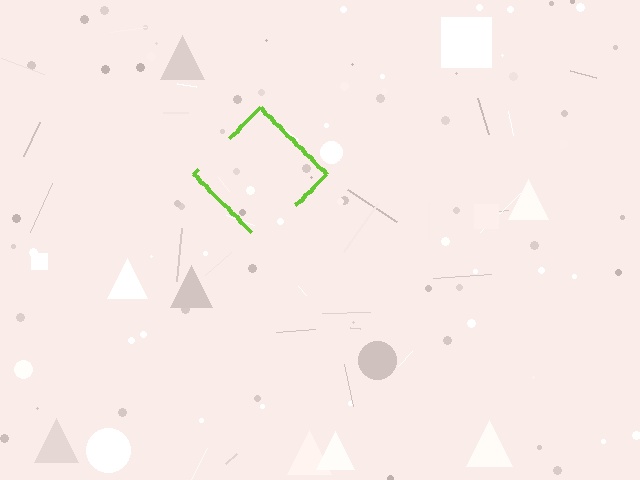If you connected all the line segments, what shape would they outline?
They would outline a diamond.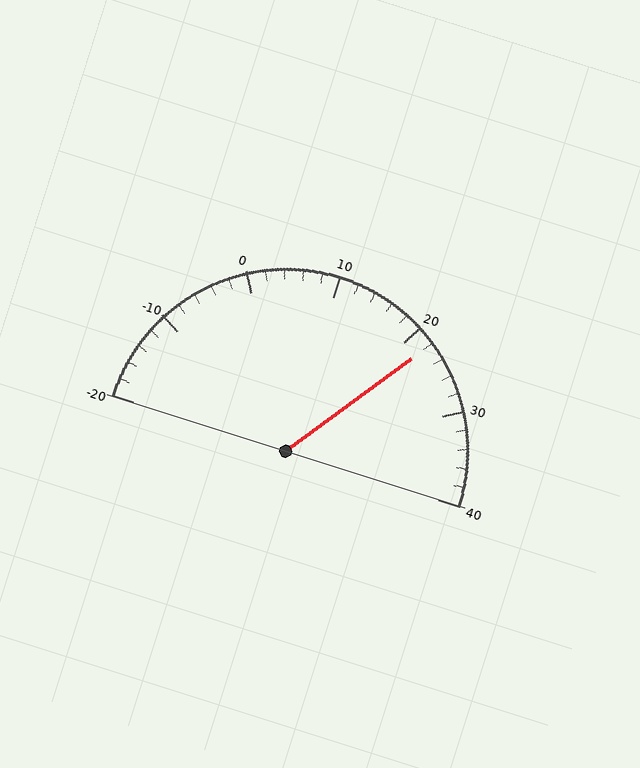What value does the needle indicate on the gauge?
The needle indicates approximately 22.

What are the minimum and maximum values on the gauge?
The gauge ranges from -20 to 40.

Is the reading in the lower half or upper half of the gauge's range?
The reading is in the upper half of the range (-20 to 40).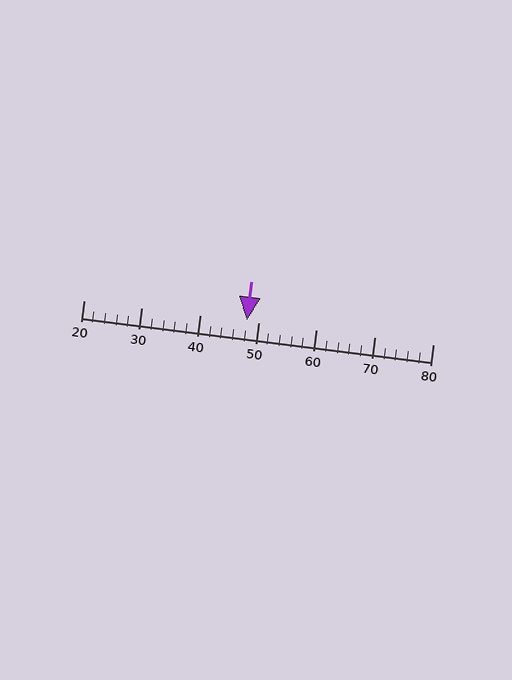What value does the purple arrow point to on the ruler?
The purple arrow points to approximately 48.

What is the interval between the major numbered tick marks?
The major tick marks are spaced 10 units apart.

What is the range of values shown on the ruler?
The ruler shows values from 20 to 80.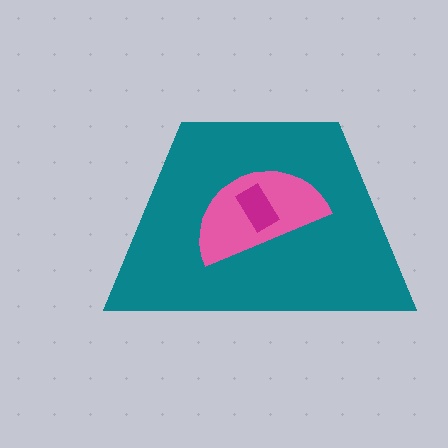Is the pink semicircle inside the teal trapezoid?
Yes.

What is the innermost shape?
The magenta rectangle.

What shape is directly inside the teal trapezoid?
The pink semicircle.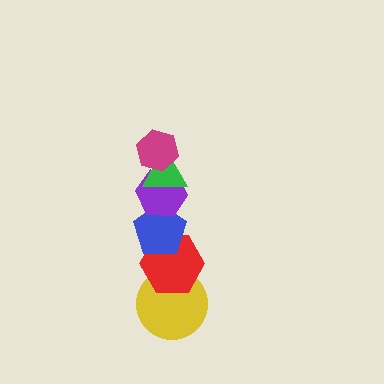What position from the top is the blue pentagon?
The blue pentagon is 4th from the top.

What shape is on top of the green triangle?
The magenta hexagon is on top of the green triangle.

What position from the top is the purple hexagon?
The purple hexagon is 3rd from the top.